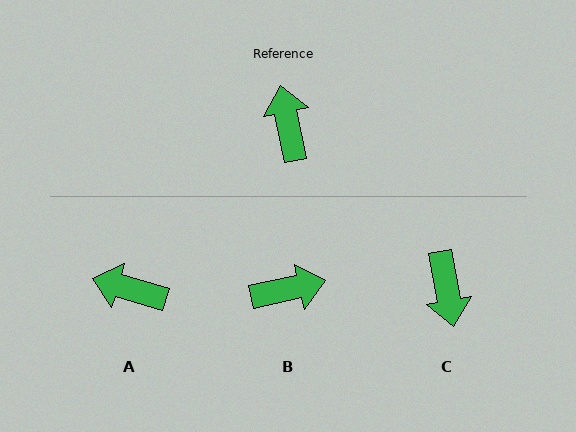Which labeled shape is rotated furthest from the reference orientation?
C, about 179 degrees away.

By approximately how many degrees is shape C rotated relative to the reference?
Approximately 179 degrees counter-clockwise.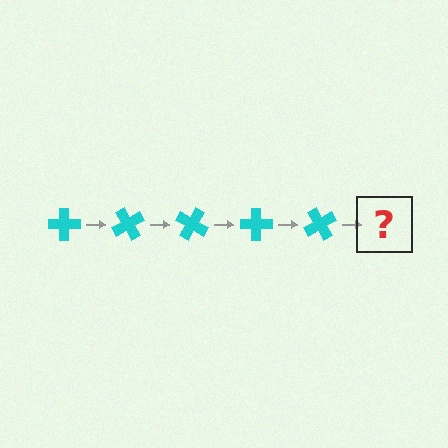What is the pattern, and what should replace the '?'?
The pattern is that the cross rotates 60 degrees each step. The '?' should be a cyan cross rotated 300 degrees.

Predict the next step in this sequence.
The next step is a cyan cross rotated 300 degrees.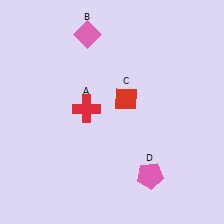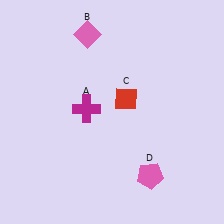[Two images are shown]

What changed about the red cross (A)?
In Image 1, A is red. In Image 2, it changed to magenta.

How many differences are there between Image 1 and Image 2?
There is 1 difference between the two images.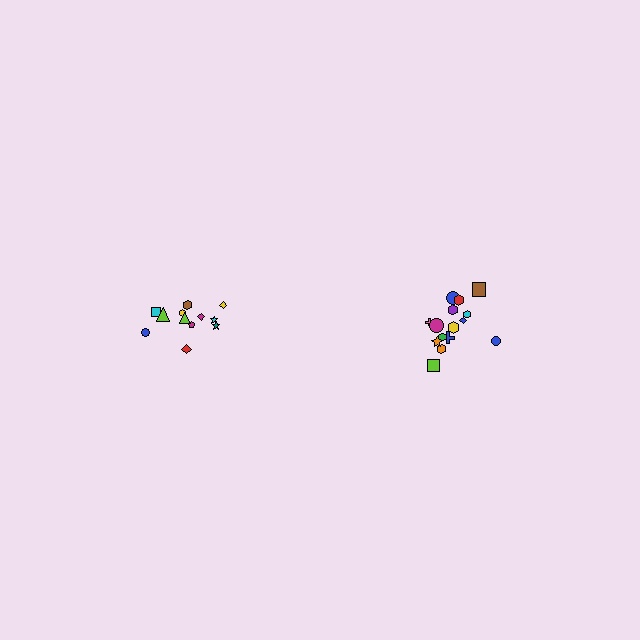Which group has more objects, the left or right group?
The right group.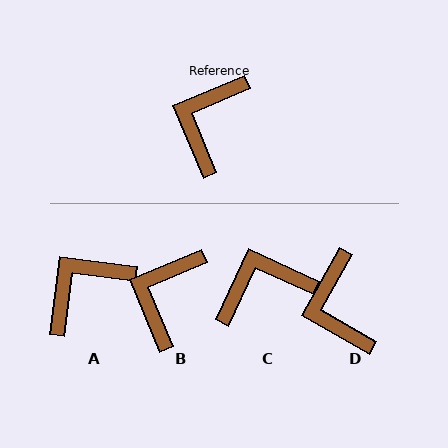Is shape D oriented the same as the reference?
No, it is off by about 38 degrees.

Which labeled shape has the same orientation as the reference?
B.